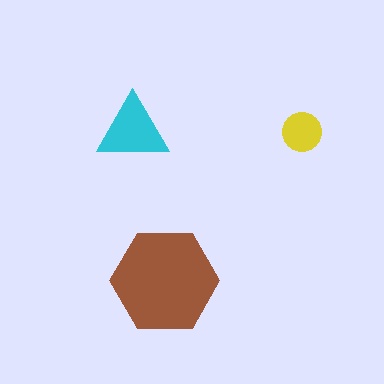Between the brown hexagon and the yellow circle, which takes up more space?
The brown hexagon.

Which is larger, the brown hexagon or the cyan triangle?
The brown hexagon.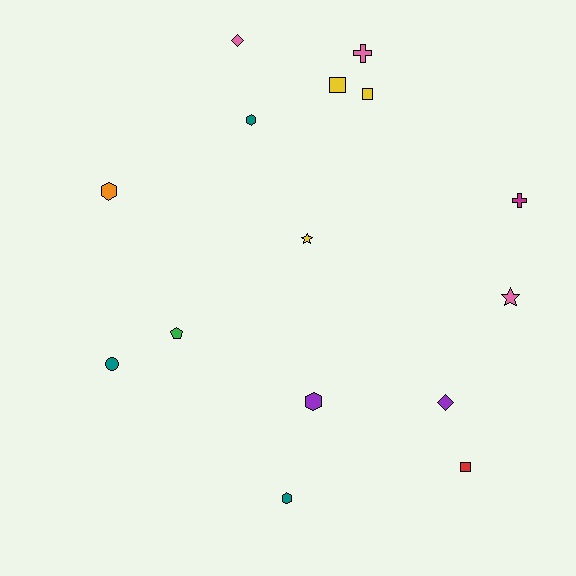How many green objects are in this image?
There is 1 green object.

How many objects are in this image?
There are 15 objects.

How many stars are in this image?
There are 2 stars.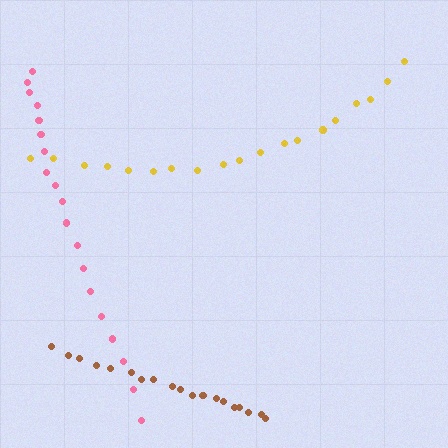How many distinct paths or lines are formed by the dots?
There are 3 distinct paths.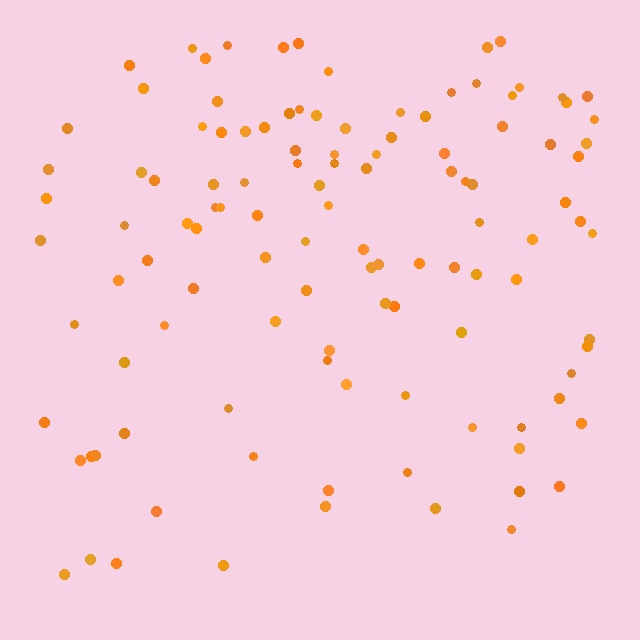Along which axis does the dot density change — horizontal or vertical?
Vertical.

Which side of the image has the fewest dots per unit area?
The bottom.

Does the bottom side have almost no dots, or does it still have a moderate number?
Still a moderate number, just noticeably fewer than the top.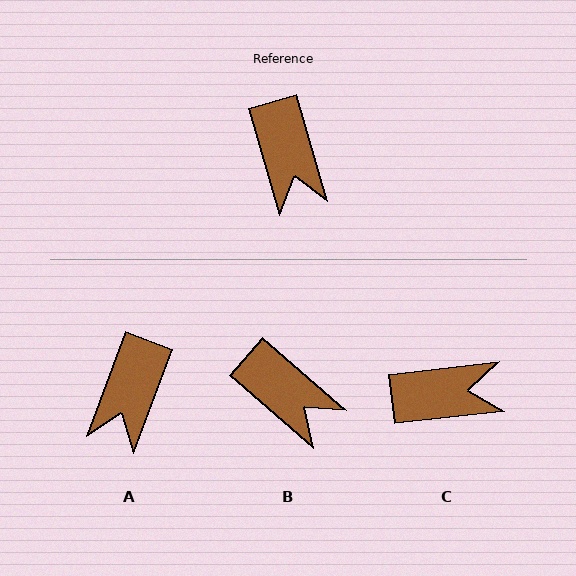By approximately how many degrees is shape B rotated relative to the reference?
Approximately 33 degrees counter-clockwise.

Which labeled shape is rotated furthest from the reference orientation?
C, about 80 degrees away.